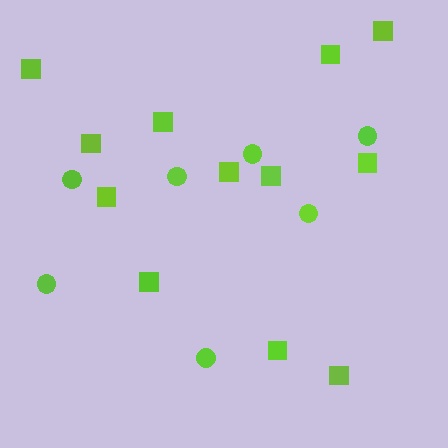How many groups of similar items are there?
There are 2 groups: one group of squares (12) and one group of circles (7).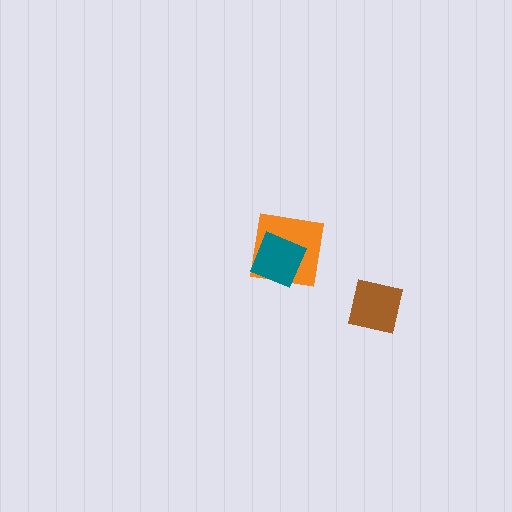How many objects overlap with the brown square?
0 objects overlap with the brown square.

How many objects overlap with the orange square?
1 object overlaps with the orange square.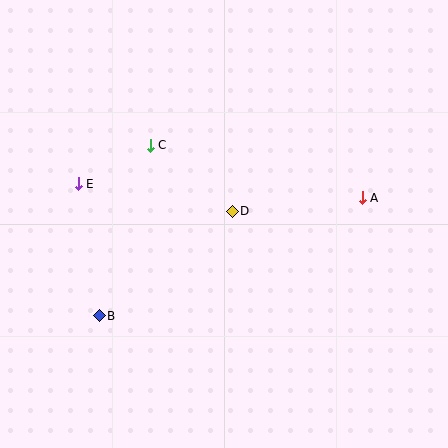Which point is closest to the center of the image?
Point D at (232, 211) is closest to the center.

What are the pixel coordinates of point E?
Point E is at (78, 184).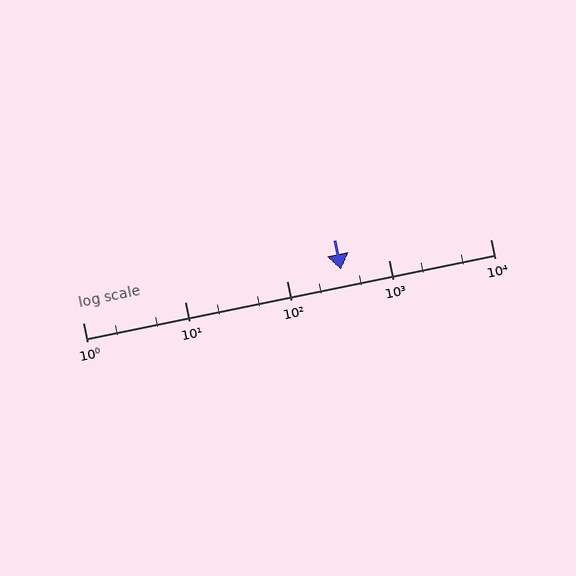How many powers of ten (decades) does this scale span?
The scale spans 4 decades, from 1 to 10000.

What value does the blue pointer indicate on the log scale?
The pointer indicates approximately 340.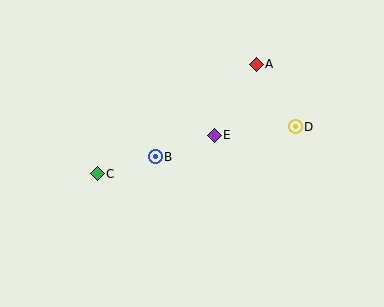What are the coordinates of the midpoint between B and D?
The midpoint between B and D is at (225, 142).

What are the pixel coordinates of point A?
Point A is at (256, 64).